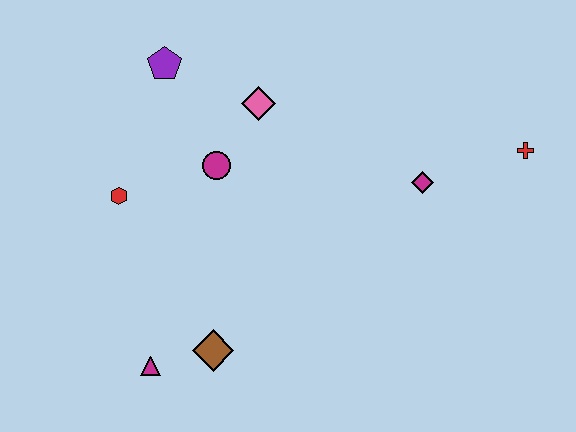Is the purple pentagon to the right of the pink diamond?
No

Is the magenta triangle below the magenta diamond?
Yes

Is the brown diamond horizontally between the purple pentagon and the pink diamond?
Yes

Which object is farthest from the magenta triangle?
The red cross is farthest from the magenta triangle.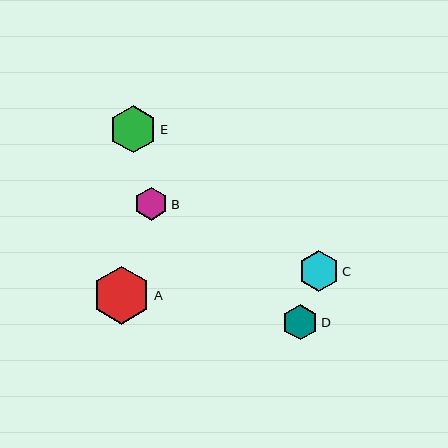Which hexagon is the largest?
Hexagon A is the largest with a size of approximately 58 pixels.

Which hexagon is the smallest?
Hexagon B is the smallest with a size of approximately 33 pixels.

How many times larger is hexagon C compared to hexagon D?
Hexagon C is approximately 1.2 times the size of hexagon D.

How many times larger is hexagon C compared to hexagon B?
Hexagon C is approximately 1.2 times the size of hexagon B.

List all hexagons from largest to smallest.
From largest to smallest: A, E, C, D, B.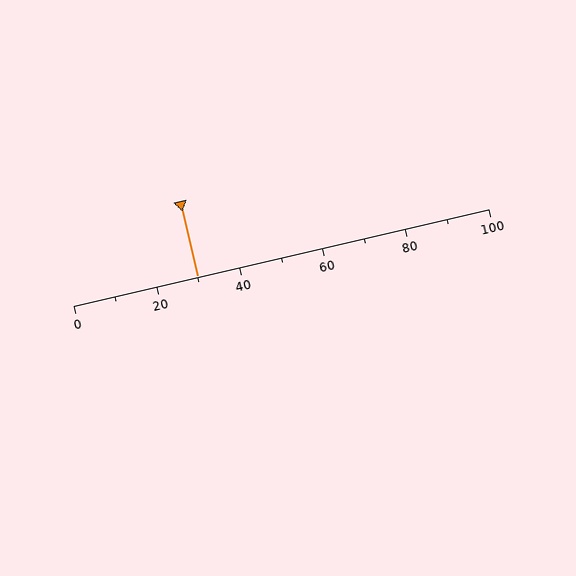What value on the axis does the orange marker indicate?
The marker indicates approximately 30.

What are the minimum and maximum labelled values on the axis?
The axis runs from 0 to 100.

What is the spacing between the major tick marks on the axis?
The major ticks are spaced 20 apart.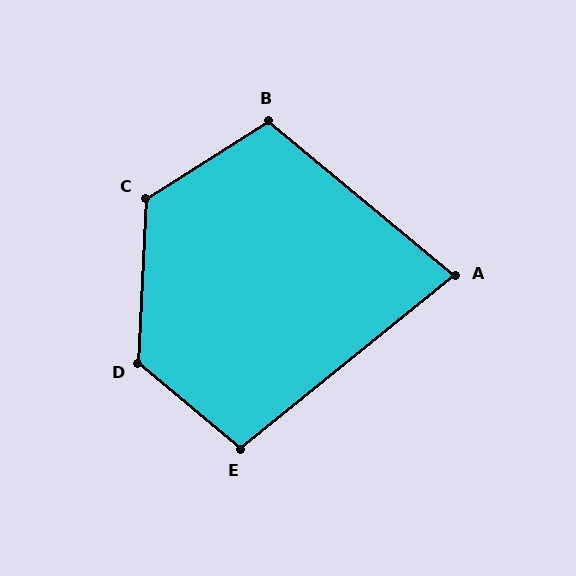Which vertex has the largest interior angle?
D, at approximately 127 degrees.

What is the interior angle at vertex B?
Approximately 108 degrees (obtuse).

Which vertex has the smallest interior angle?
A, at approximately 79 degrees.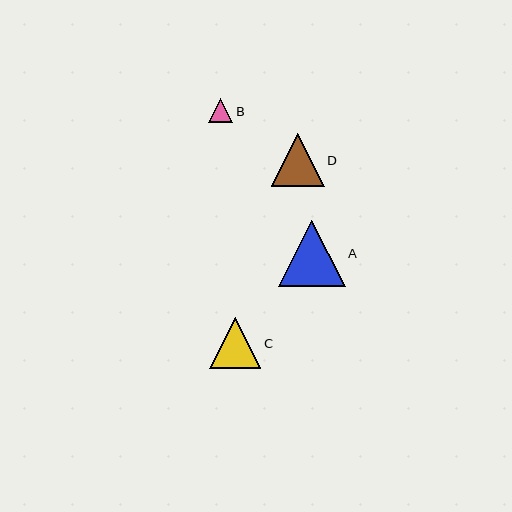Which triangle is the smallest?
Triangle B is the smallest with a size of approximately 24 pixels.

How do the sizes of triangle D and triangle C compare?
Triangle D and triangle C are approximately the same size.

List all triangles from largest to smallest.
From largest to smallest: A, D, C, B.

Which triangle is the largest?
Triangle A is the largest with a size of approximately 66 pixels.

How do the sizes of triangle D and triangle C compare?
Triangle D and triangle C are approximately the same size.